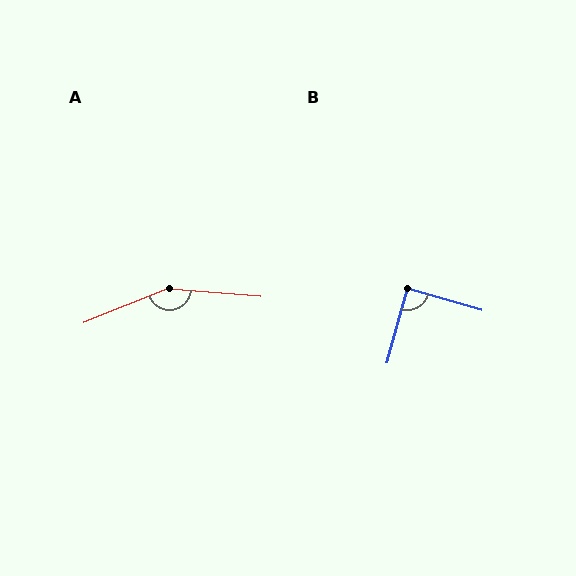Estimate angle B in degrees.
Approximately 89 degrees.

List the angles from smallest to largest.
B (89°), A (153°).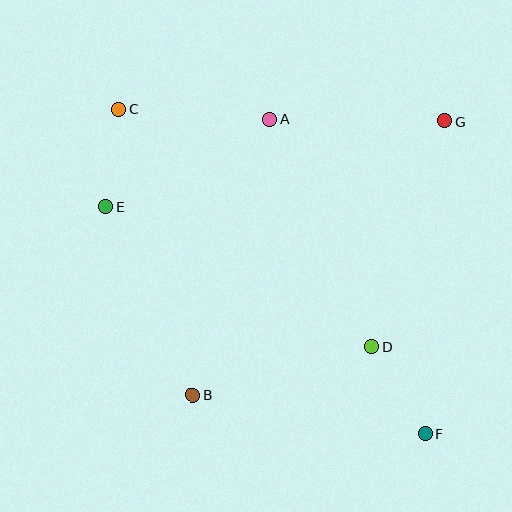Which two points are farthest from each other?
Points C and F are farthest from each other.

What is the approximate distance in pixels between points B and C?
The distance between B and C is approximately 295 pixels.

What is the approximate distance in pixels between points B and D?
The distance between B and D is approximately 186 pixels.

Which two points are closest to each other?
Points C and E are closest to each other.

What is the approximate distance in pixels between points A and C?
The distance between A and C is approximately 151 pixels.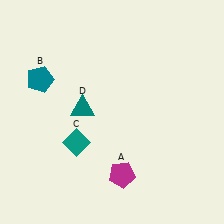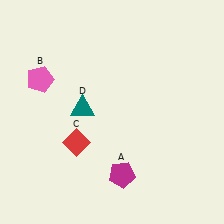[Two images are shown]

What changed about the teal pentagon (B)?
In Image 1, B is teal. In Image 2, it changed to pink.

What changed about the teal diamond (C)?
In Image 1, C is teal. In Image 2, it changed to red.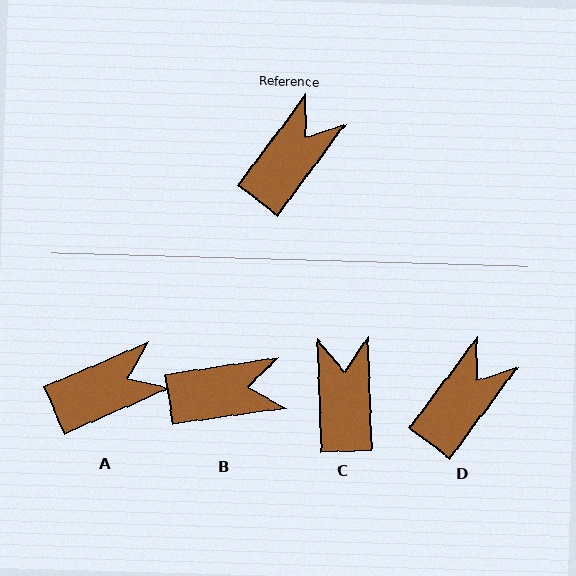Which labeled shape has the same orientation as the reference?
D.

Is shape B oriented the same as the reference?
No, it is off by about 45 degrees.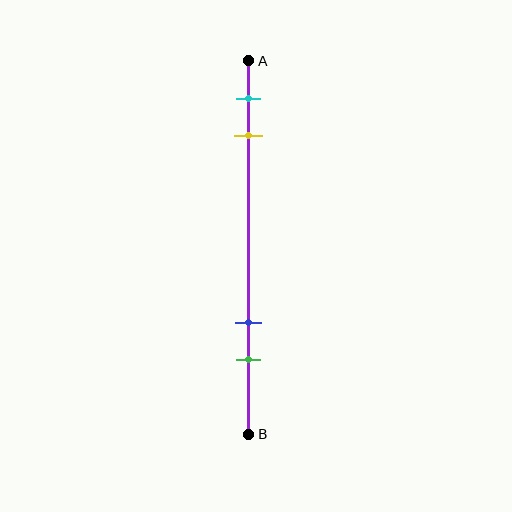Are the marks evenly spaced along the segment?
No, the marks are not evenly spaced.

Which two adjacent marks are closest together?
The cyan and yellow marks are the closest adjacent pair.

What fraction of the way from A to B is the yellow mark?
The yellow mark is approximately 20% (0.2) of the way from A to B.